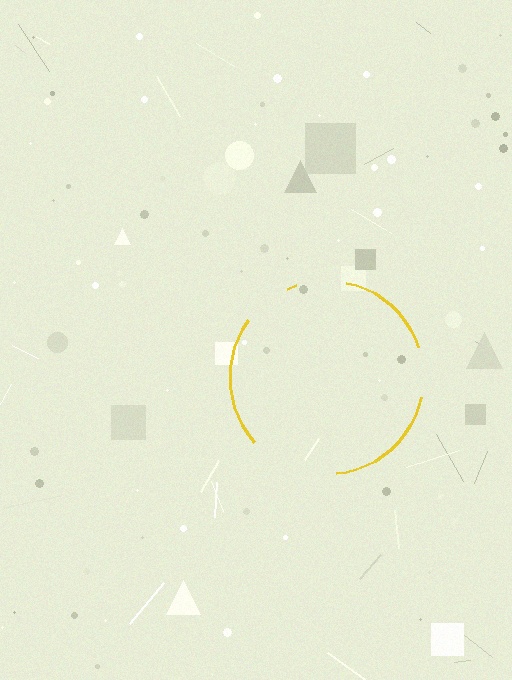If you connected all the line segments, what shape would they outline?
They would outline a circle.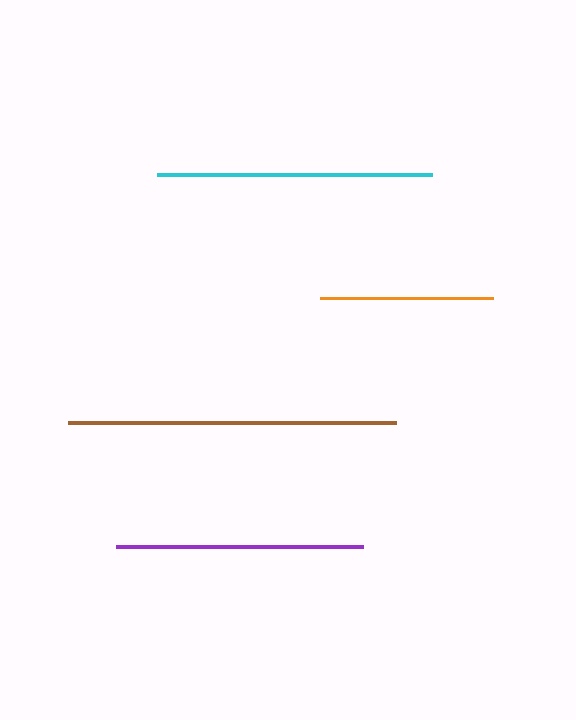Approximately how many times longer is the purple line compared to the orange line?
The purple line is approximately 1.4 times the length of the orange line.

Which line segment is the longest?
The brown line is the longest at approximately 329 pixels.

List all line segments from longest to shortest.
From longest to shortest: brown, cyan, purple, orange.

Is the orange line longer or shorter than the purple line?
The purple line is longer than the orange line.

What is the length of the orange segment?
The orange segment is approximately 174 pixels long.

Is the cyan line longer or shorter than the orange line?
The cyan line is longer than the orange line.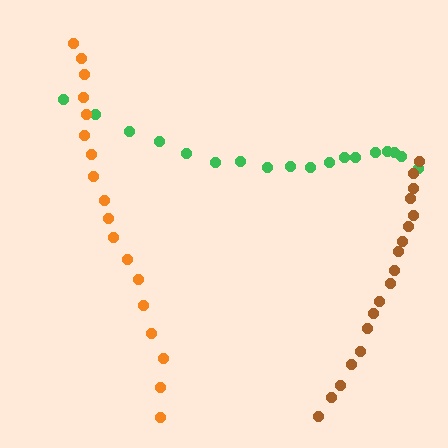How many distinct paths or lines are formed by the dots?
There are 3 distinct paths.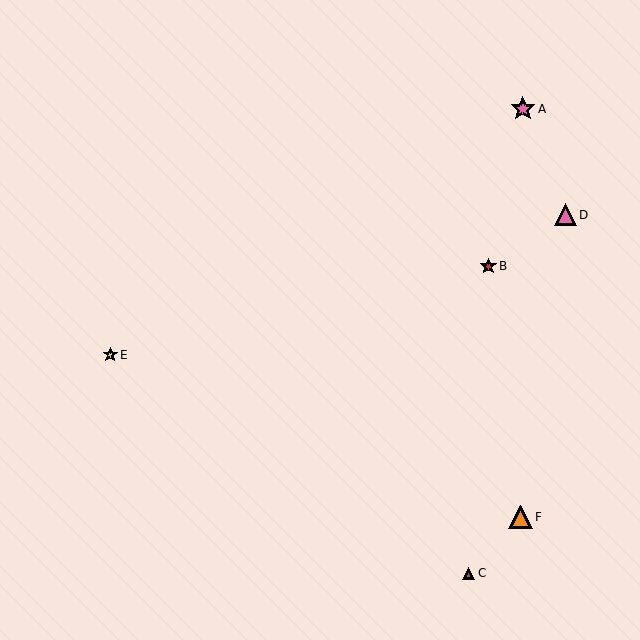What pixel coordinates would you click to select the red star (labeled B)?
Click at (488, 266) to select the red star B.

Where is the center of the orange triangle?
The center of the orange triangle is at (521, 517).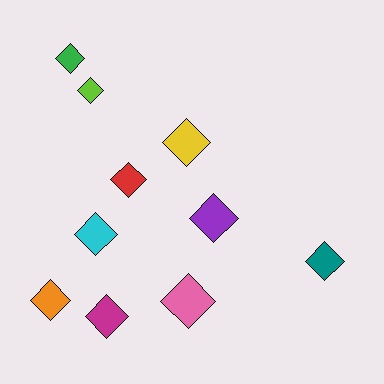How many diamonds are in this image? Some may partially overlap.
There are 10 diamonds.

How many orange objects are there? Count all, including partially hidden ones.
There is 1 orange object.